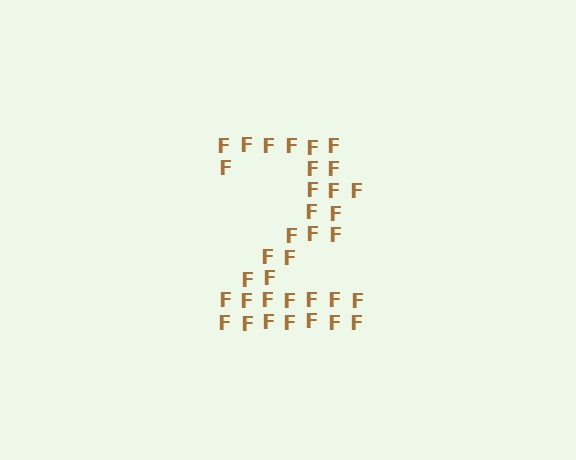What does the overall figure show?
The overall figure shows the digit 2.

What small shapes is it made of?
It is made of small letter F's.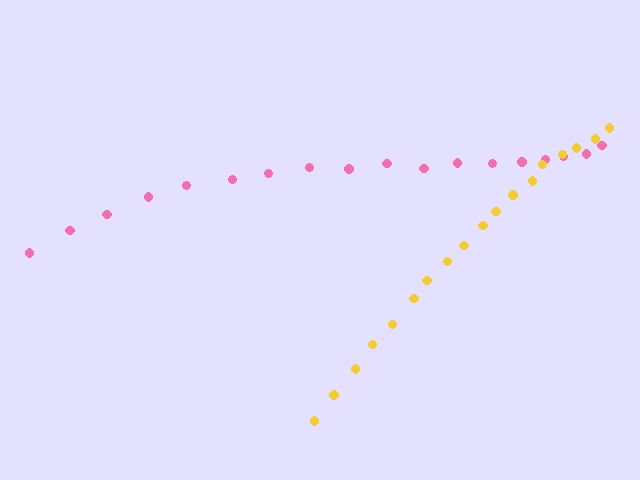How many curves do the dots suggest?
There are 2 distinct paths.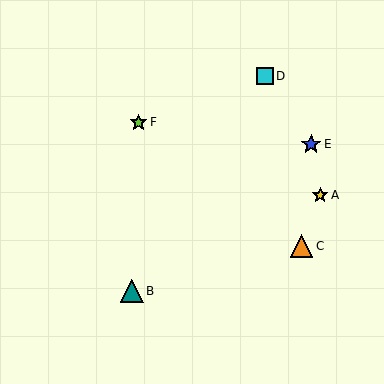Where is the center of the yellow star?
The center of the yellow star is at (320, 195).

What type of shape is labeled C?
Shape C is an orange triangle.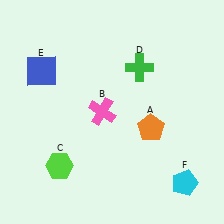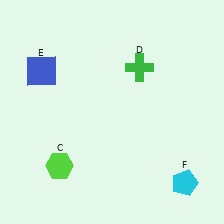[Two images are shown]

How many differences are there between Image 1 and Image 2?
There are 2 differences between the two images.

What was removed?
The pink cross (B), the orange pentagon (A) were removed in Image 2.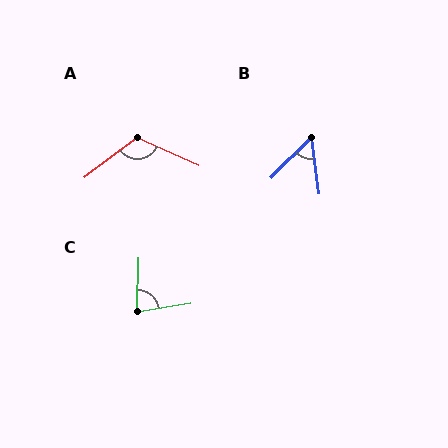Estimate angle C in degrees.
Approximately 80 degrees.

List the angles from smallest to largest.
B (52°), C (80°), A (119°).